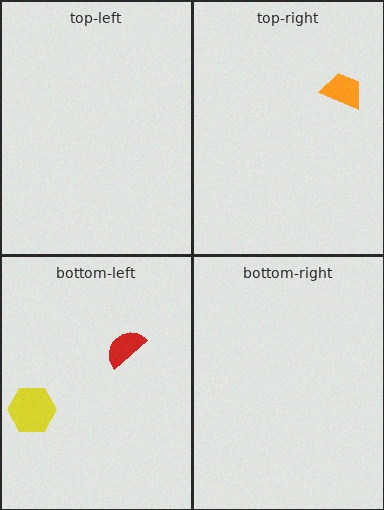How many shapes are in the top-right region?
1.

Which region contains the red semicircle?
The bottom-left region.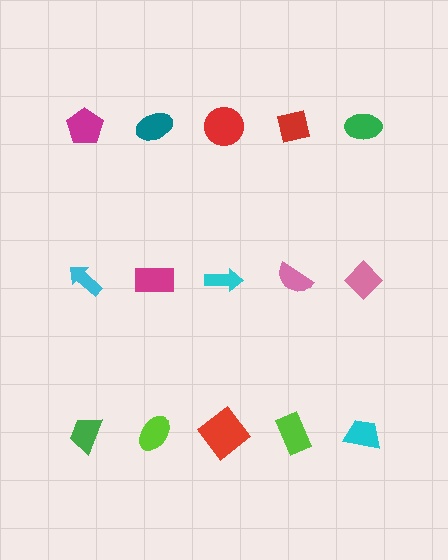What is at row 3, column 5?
A cyan trapezoid.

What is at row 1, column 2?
A teal ellipse.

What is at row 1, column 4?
A red square.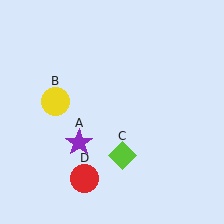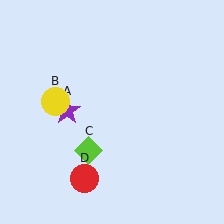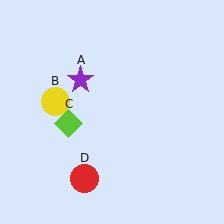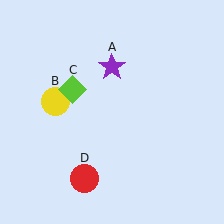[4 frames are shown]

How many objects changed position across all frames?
2 objects changed position: purple star (object A), lime diamond (object C).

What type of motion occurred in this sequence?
The purple star (object A), lime diamond (object C) rotated clockwise around the center of the scene.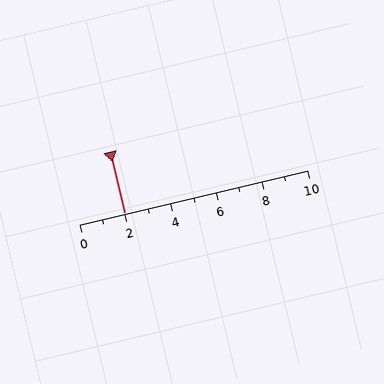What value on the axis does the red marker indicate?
The marker indicates approximately 2.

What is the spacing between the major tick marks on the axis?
The major ticks are spaced 2 apart.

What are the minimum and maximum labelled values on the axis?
The axis runs from 0 to 10.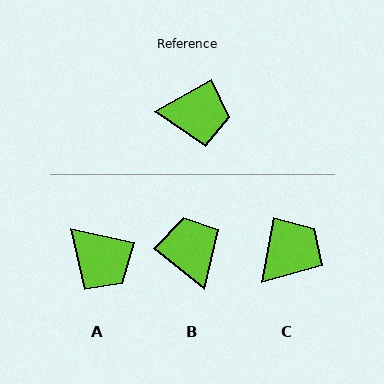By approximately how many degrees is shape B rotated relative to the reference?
Approximately 111 degrees counter-clockwise.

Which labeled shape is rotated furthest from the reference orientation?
B, about 111 degrees away.